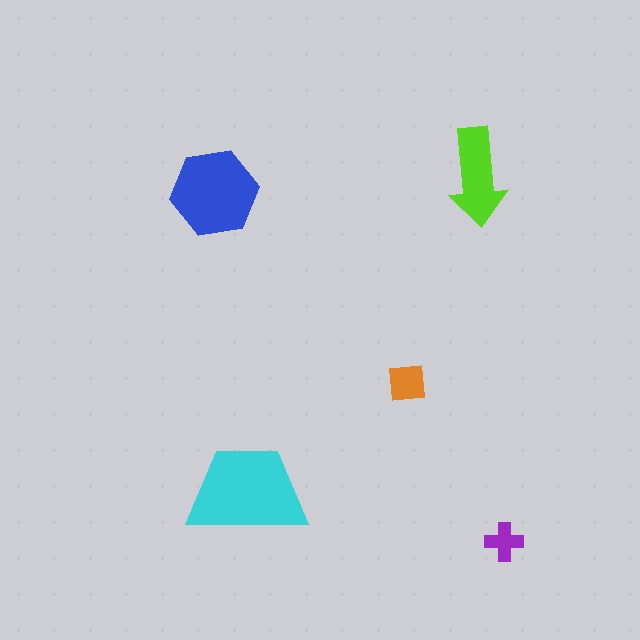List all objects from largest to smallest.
The cyan trapezoid, the blue hexagon, the lime arrow, the orange square, the purple cross.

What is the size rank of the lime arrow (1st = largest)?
3rd.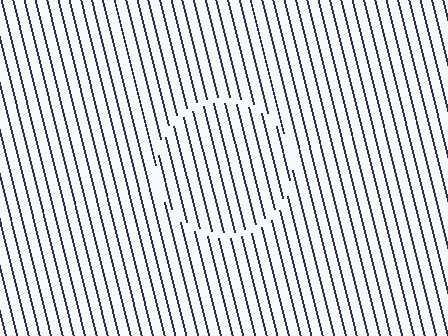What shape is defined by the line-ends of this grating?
An illusory circle. The interior of the shape contains the same grating, shifted by half a period — the contour is defined by the phase discontinuity where line-ends from the inner and outer gratings abut.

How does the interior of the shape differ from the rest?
The interior of the shape contains the same grating, shifted by half a period — the contour is defined by the phase discontinuity where line-ends from the inner and outer gratings abut.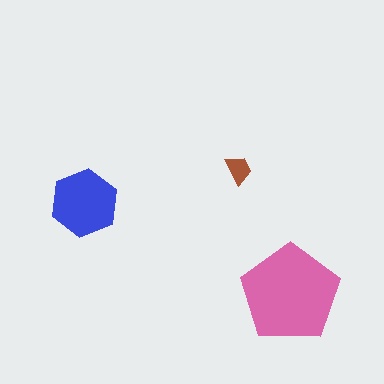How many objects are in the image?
There are 3 objects in the image.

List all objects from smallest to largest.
The brown trapezoid, the blue hexagon, the pink pentagon.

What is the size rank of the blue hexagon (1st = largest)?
2nd.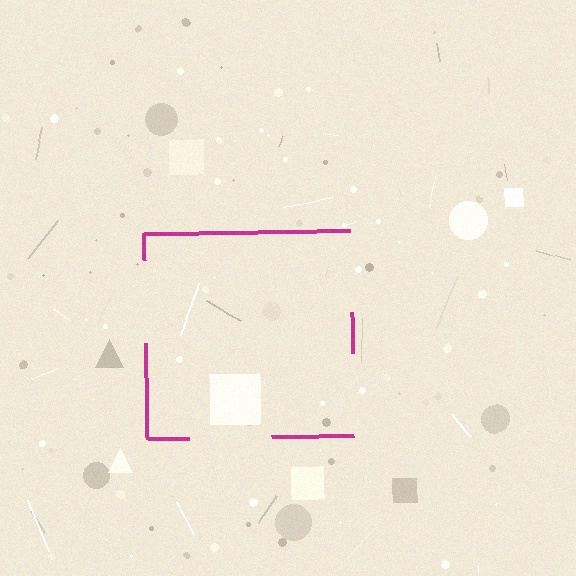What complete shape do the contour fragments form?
The contour fragments form a square.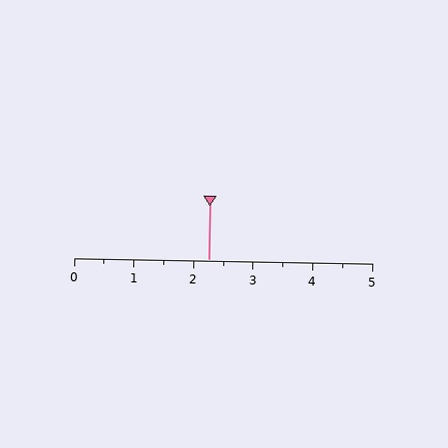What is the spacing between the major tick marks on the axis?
The major ticks are spaced 1 apart.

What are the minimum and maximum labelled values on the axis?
The axis runs from 0 to 5.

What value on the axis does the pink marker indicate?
The marker indicates approximately 2.2.